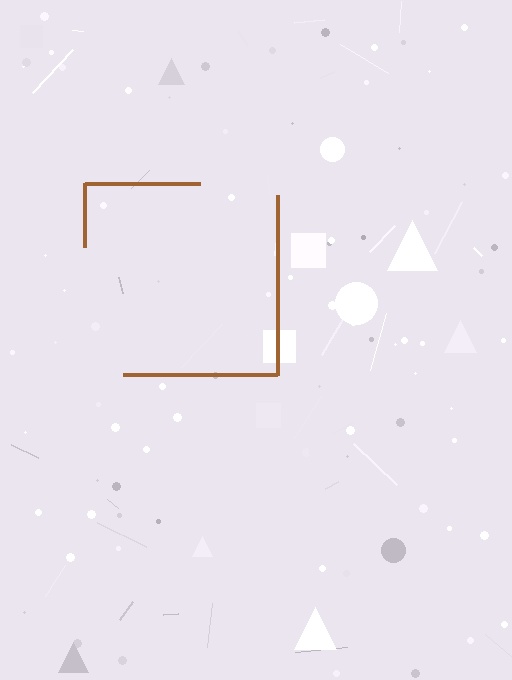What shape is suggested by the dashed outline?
The dashed outline suggests a square.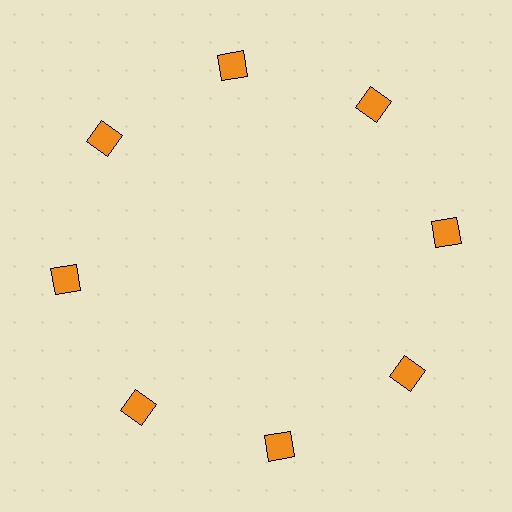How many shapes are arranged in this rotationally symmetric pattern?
There are 8 shapes, arranged in 8 groups of 1.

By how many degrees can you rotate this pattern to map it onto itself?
The pattern maps onto itself every 45 degrees of rotation.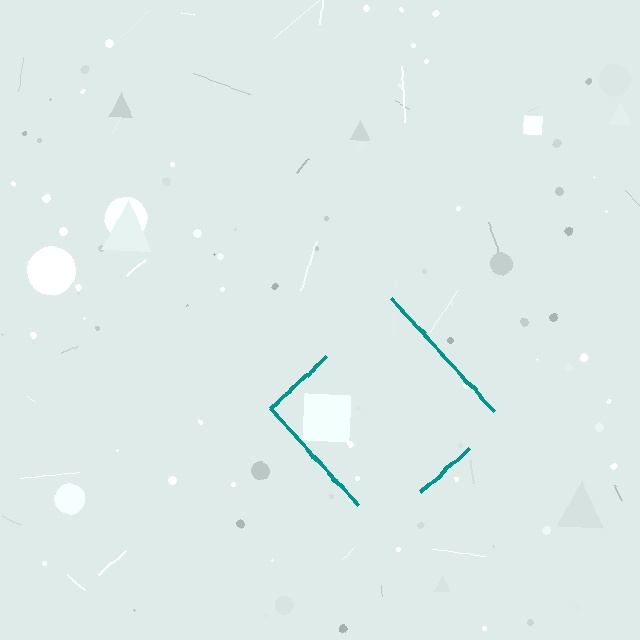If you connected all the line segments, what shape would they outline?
They would outline a diamond.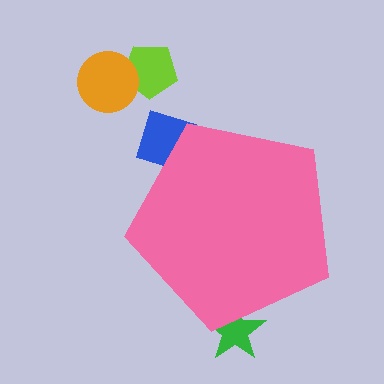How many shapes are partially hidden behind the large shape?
2 shapes are partially hidden.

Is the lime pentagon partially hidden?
No, the lime pentagon is fully visible.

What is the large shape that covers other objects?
A pink pentagon.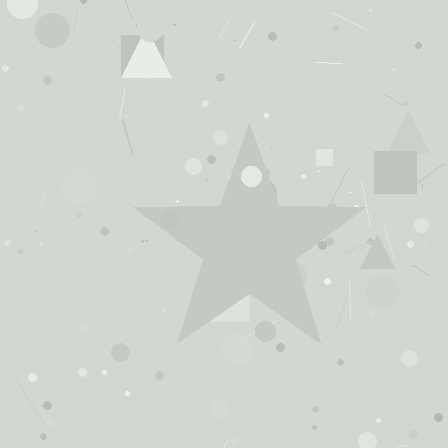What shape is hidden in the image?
A star is hidden in the image.